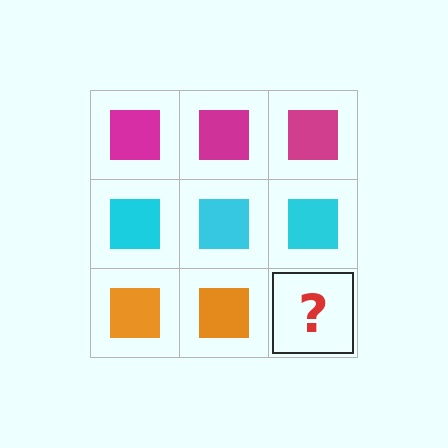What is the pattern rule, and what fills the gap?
The rule is that each row has a consistent color. The gap should be filled with an orange square.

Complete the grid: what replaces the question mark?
The question mark should be replaced with an orange square.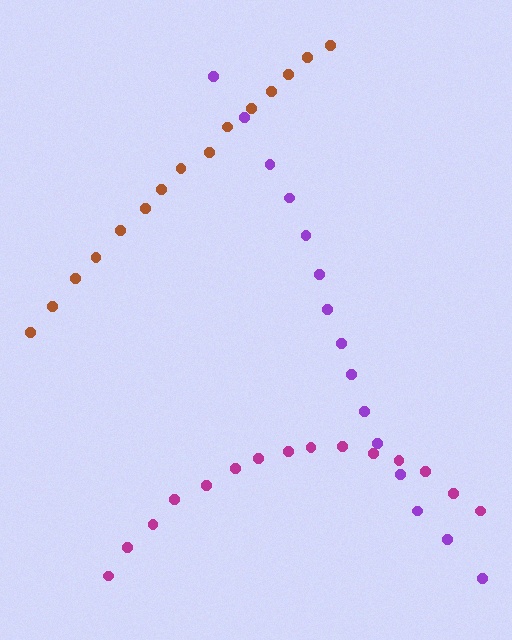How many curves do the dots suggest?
There are 3 distinct paths.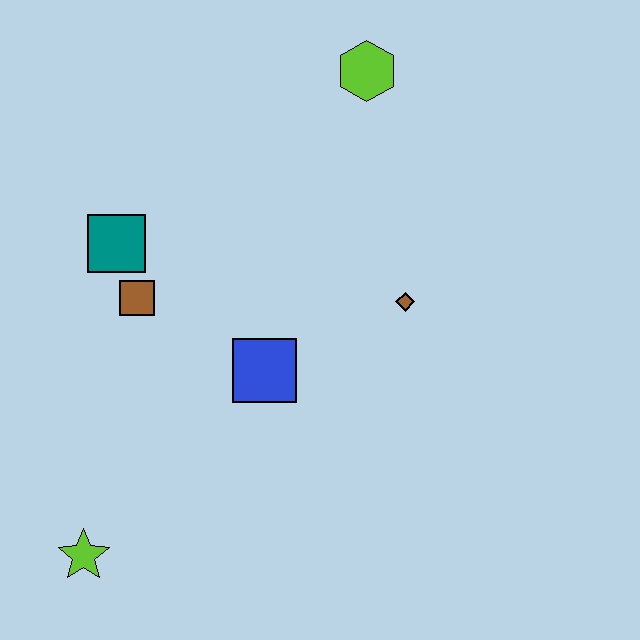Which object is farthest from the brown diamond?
The lime star is farthest from the brown diamond.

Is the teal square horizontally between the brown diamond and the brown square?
No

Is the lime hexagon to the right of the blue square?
Yes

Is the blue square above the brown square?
No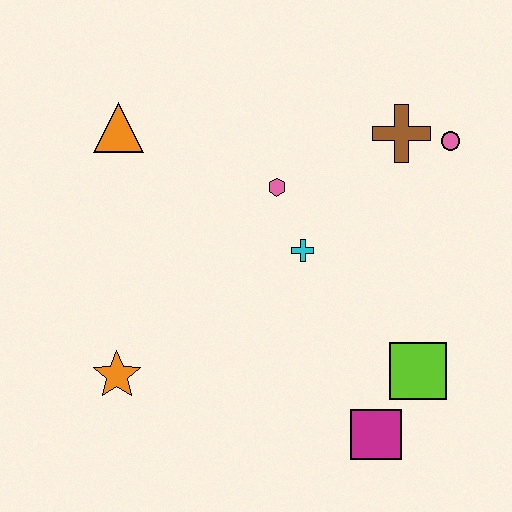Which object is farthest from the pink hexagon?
The magenta square is farthest from the pink hexagon.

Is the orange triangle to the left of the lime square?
Yes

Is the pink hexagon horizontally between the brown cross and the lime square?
No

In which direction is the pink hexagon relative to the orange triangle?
The pink hexagon is to the right of the orange triangle.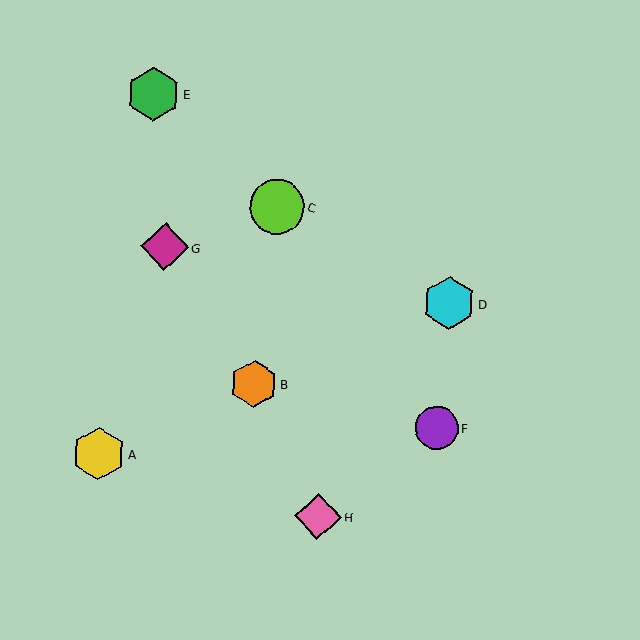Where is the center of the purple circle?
The center of the purple circle is at (437, 428).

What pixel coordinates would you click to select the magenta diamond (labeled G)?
Click at (165, 247) to select the magenta diamond G.